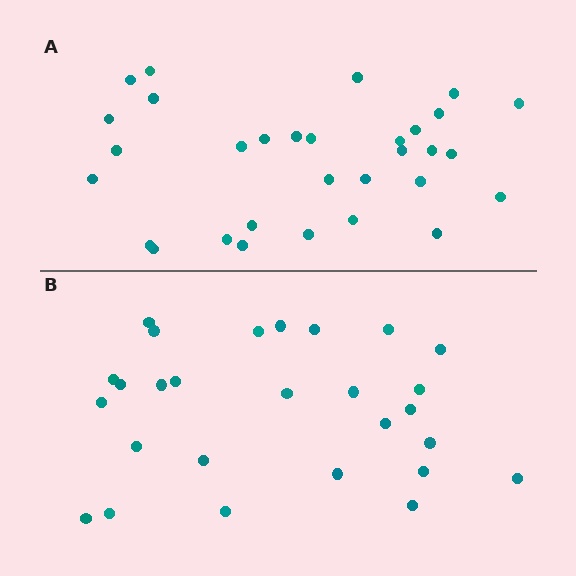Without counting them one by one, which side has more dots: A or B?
Region A (the top region) has more dots.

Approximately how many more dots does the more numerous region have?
Region A has about 4 more dots than region B.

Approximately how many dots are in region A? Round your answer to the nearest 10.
About 30 dots. (The exact count is 31, which rounds to 30.)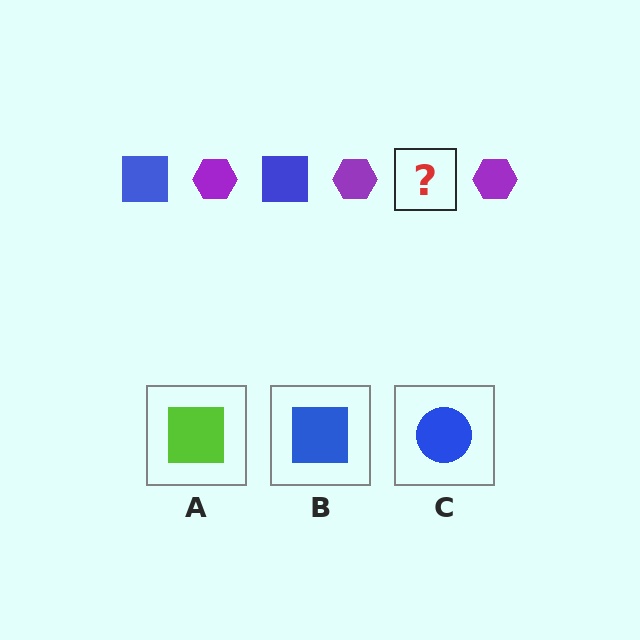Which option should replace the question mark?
Option B.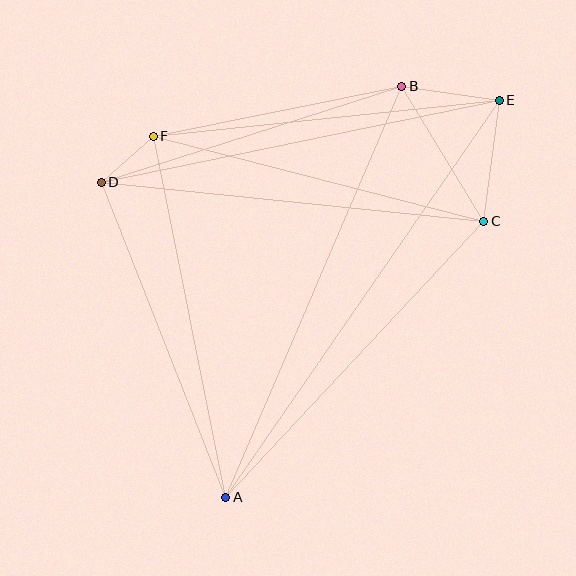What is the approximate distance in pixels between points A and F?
The distance between A and F is approximately 368 pixels.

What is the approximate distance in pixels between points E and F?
The distance between E and F is approximately 348 pixels.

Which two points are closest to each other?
Points D and F are closest to each other.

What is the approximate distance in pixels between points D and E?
The distance between D and E is approximately 406 pixels.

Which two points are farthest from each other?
Points A and E are farthest from each other.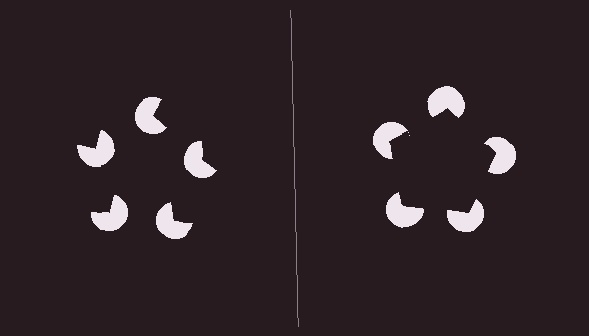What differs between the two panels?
The pac-man discs are positioned identically on both sides; only the wedge orientations differ. On the right they align to a pentagon; on the left they are misaligned.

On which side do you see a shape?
An illusory pentagon appears on the right side. On the left side the wedge cuts are rotated, so no coherent shape forms.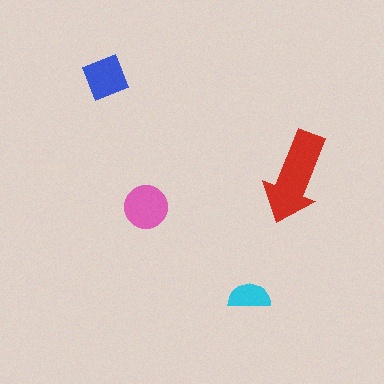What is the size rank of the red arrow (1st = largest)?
1st.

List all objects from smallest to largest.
The cyan semicircle, the blue diamond, the pink circle, the red arrow.